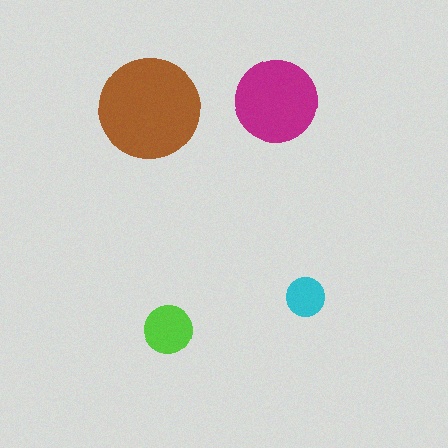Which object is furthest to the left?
The brown circle is leftmost.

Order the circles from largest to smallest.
the brown one, the magenta one, the lime one, the cyan one.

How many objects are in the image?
There are 4 objects in the image.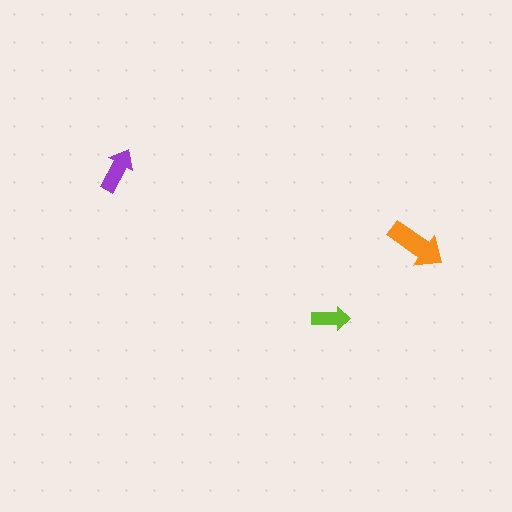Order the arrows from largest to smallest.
the orange one, the purple one, the lime one.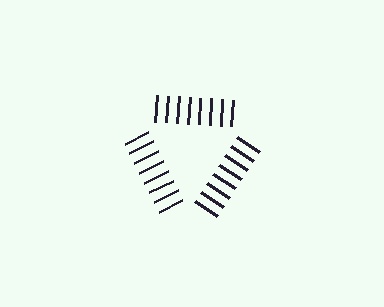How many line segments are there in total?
24 — 8 along each of the 3 edges.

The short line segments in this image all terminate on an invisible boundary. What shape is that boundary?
An illusory triangle — the line segments terminate on its edges but no continuous stroke is drawn.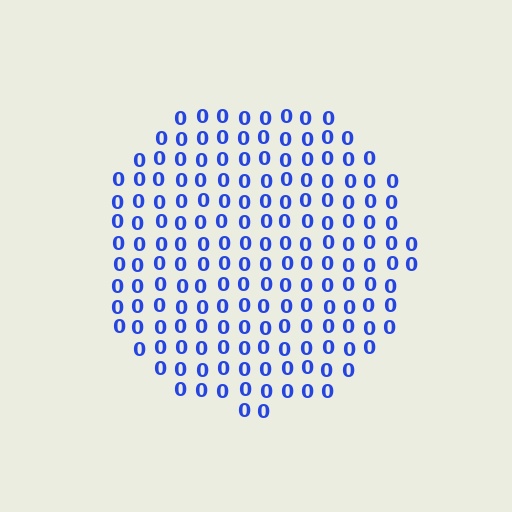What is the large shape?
The large shape is a circle.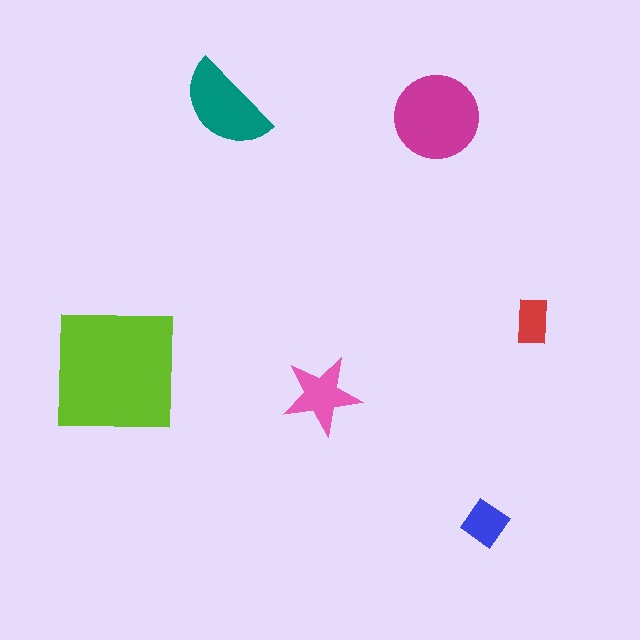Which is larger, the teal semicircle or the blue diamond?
The teal semicircle.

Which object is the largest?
The lime square.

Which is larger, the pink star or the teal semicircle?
The teal semicircle.